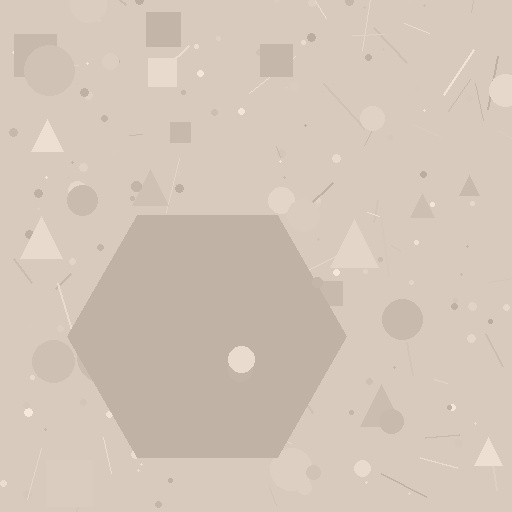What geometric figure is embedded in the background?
A hexagon is embedded in the background.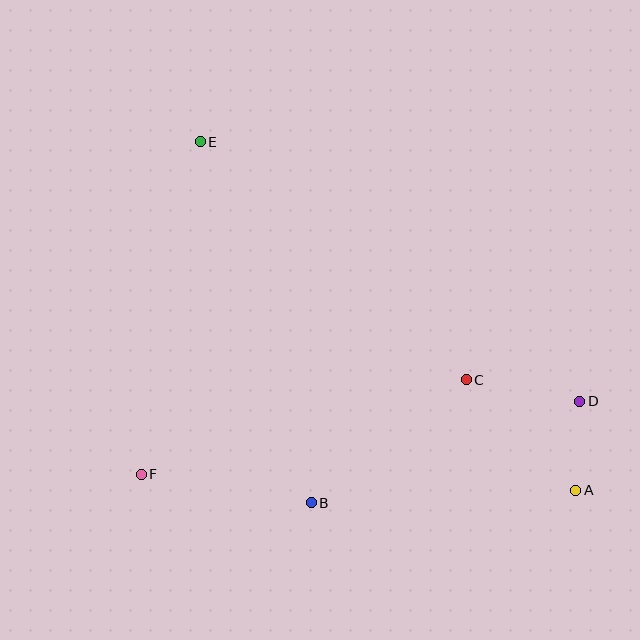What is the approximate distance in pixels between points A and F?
The distance between A and F is approximately 435 pixels.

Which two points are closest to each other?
Points A and D are closest to each other.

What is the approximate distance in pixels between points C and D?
The distance between C and D is approximately 115 pixels.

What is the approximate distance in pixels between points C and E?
The distance between C and E is approximately 357 pixels.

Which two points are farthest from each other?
Points A and E are farthest from each other.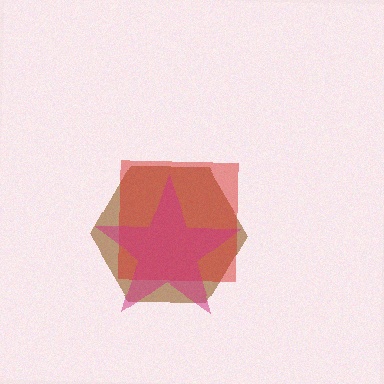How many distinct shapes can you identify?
There are 3 distinct shapes: a brown hexagon, a red square, a magenta star.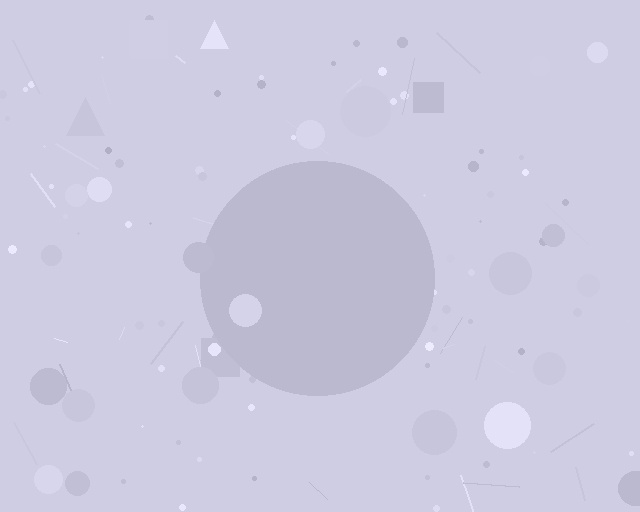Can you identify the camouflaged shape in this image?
The camouflaged shape is a circle.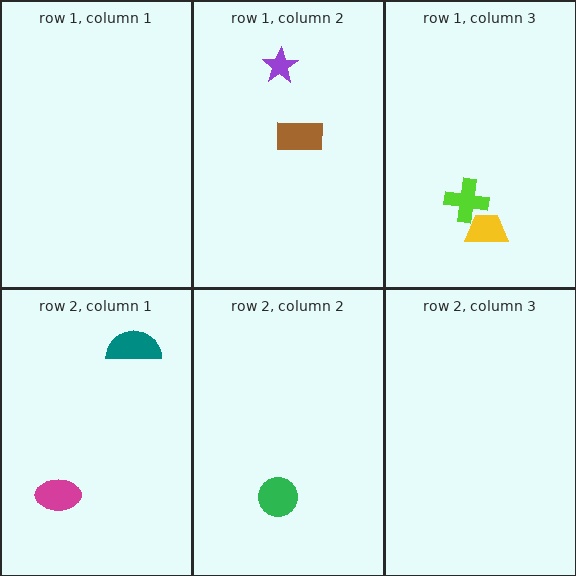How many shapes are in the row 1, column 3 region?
2.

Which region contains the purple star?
The row 1, column 2 region.